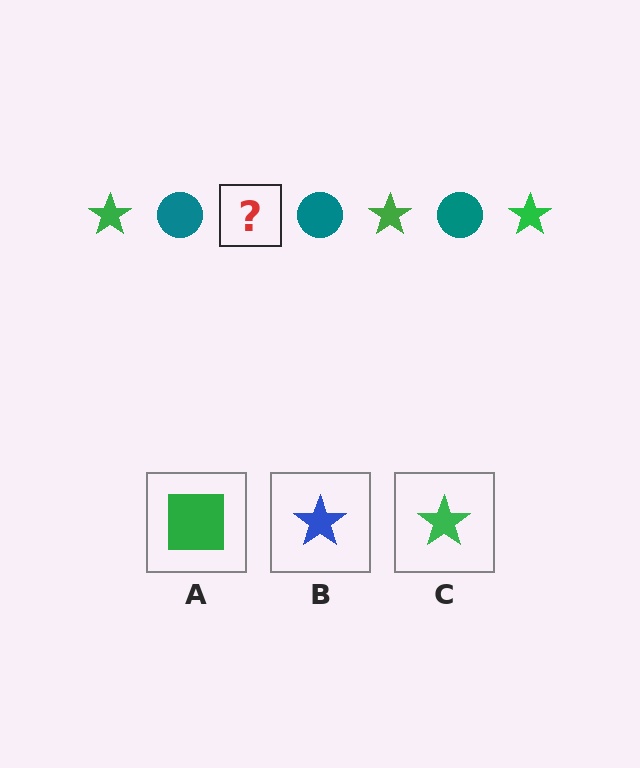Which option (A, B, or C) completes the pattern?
C.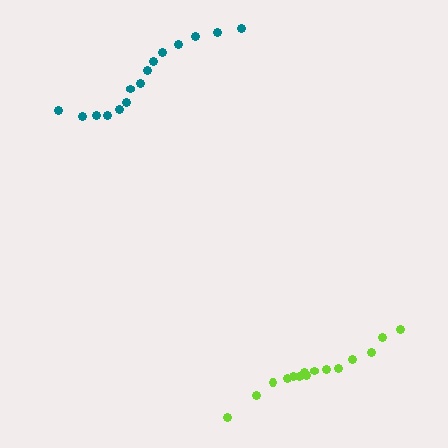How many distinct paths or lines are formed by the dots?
There are 2 distinct paths.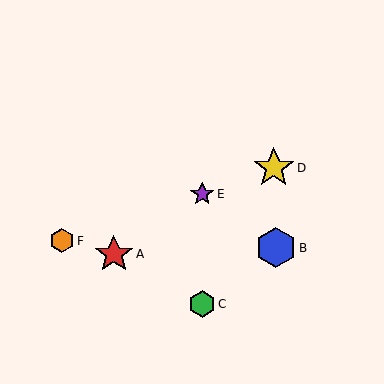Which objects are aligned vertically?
Objects C, E are aligned vertically.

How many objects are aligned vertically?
2 objects (C, E) are aligned vertically.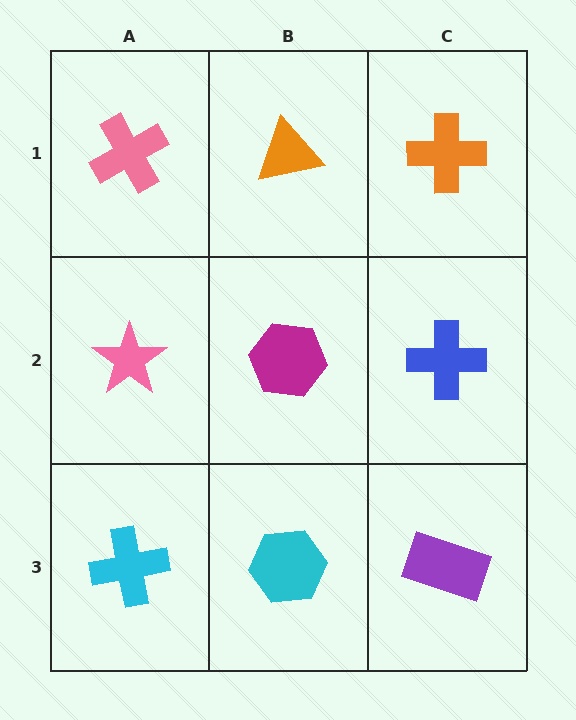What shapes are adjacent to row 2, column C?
An orange cross (row 1, column C), a purple rectangle (row 3, column C), a magenta hexagon (row 2, column B).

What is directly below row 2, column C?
A purple rectangle.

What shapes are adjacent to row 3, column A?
A pink star (row 2, column A), a cyan hexagon (row 3, column B).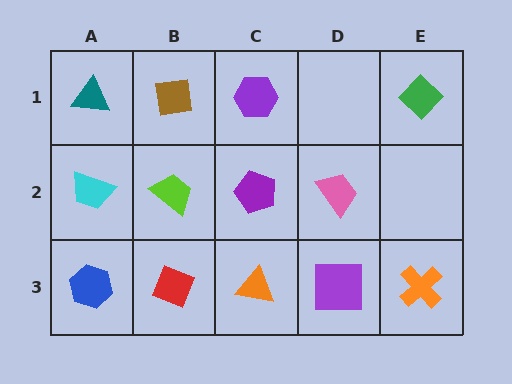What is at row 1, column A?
A teal triangle.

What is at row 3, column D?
A purple square.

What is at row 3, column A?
A blue hexagon.